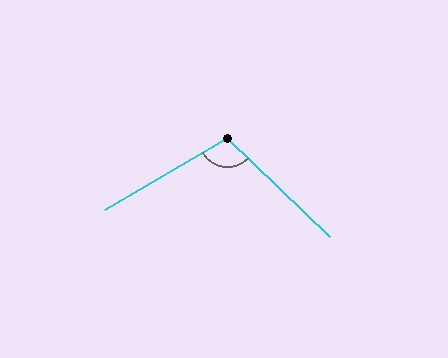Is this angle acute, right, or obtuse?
It is obtuse.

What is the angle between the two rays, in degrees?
Approximately 106 degrees.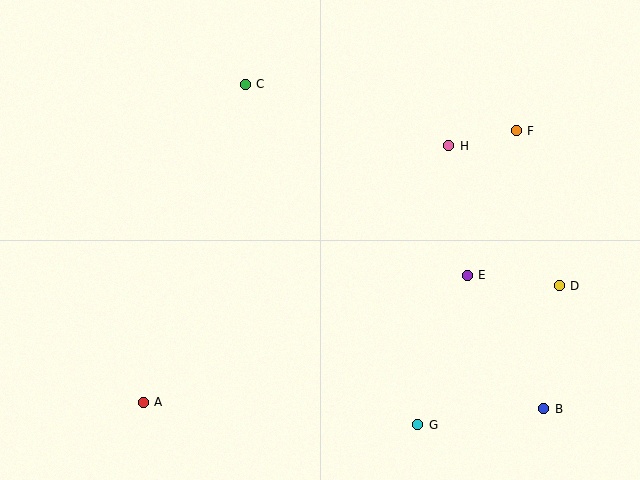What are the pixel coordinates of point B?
Point B is at (544, 409).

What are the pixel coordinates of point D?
Point D is at (559, 286).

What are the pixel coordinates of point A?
Point A is at (143, 402).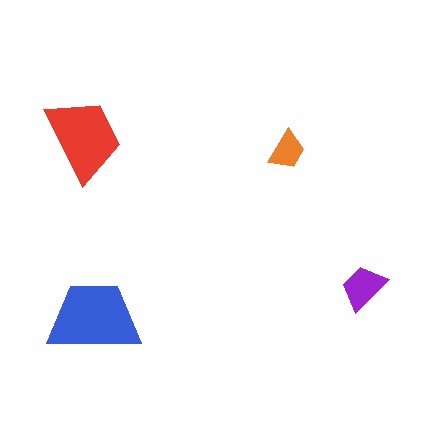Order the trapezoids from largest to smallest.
the blue one, the red one, the purple one, the orange one.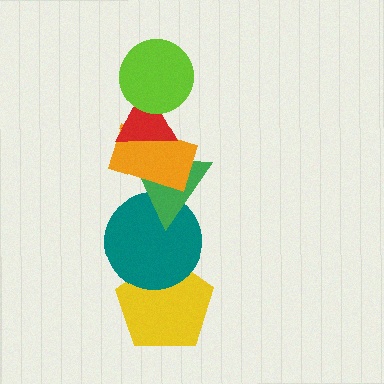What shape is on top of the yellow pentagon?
The teal circle is on top of the yellow pentagon.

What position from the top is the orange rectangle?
The orange rectangle is 3rd from the top.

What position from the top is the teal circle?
The teal circle is 5th from the top.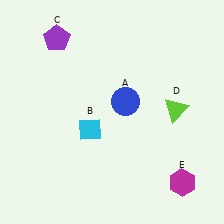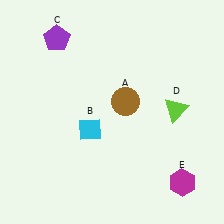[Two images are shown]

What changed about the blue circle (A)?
In Image 1, A is blue. In Image 2, it changed to brown.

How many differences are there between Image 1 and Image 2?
There is 1 difference between the two images.